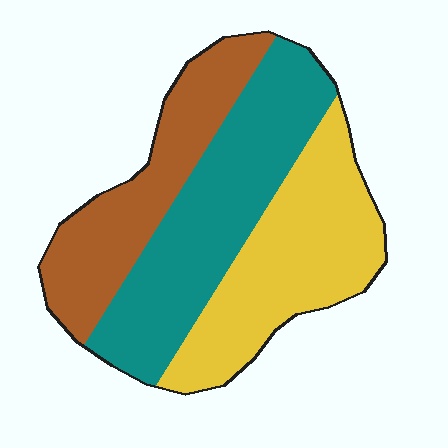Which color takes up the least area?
Brown, at roughly 25%.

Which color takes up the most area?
Teal, at roughly 40%.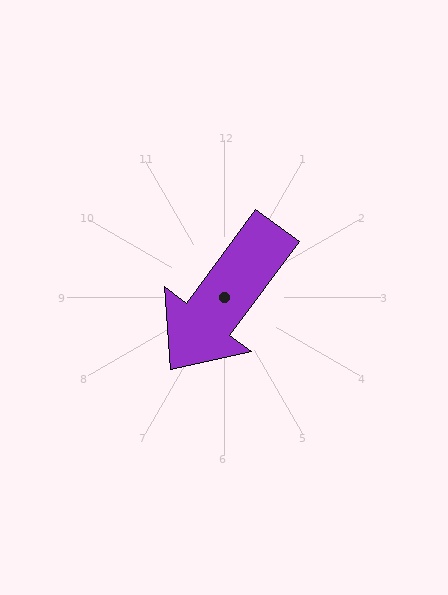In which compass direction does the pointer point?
Southwest.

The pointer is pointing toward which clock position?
Roughly 7 o'clock.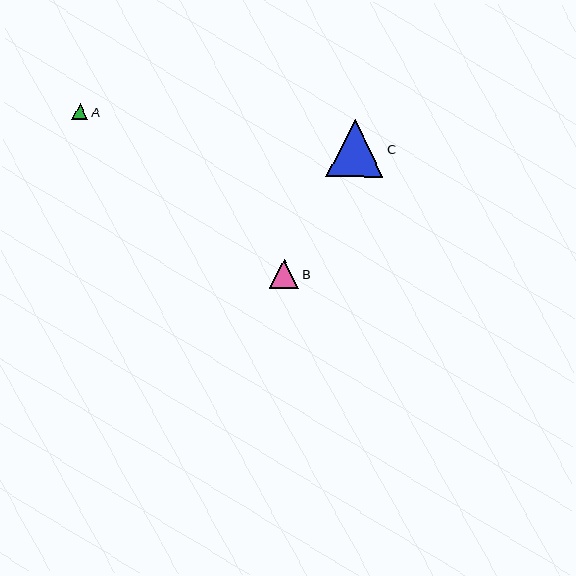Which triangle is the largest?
Triangle C is the largest with a size of approximately 58 pixels.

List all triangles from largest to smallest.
From largest to smallest: C, B, A.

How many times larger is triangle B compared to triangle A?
Triangle B is approximately 1.8 times the size of triangle A.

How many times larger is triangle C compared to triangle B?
Triangle C is approximately 2.0 times the size of triangle B.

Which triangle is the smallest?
Triangle A is the smallest with a size of approximately 16 pixels.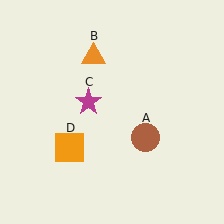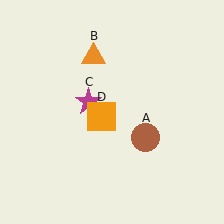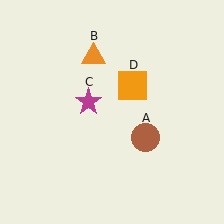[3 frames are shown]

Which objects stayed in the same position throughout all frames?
Brown circle (object A) and orange triangle (object B) and magenta star (object C) remained stationary.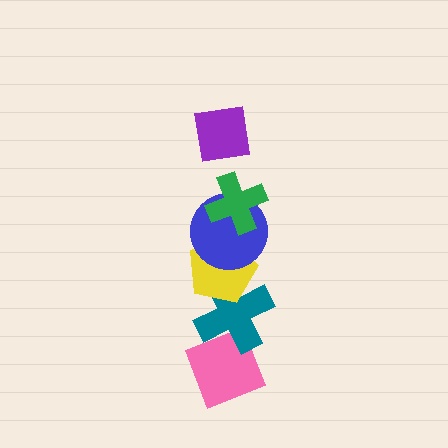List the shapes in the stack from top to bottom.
From top to bottom: the purple square, the green cross, the blue circle, the yellow pentagon, the teal cross, the pink diamond.